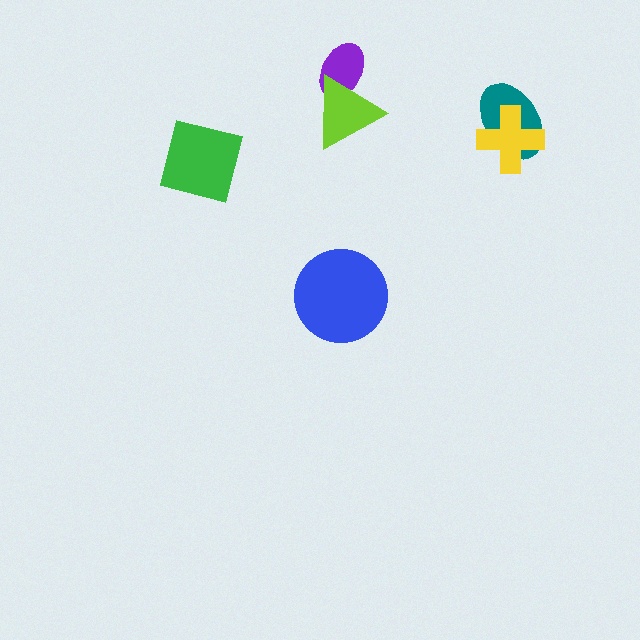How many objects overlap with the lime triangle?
1 object overlaps with the lime triangle.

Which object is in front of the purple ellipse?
The lime triangle is in front of the purple ellipse.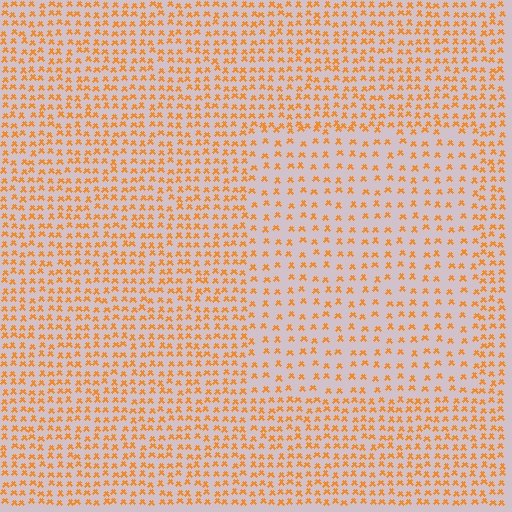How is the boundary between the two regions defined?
The boundary is defined by a change in element density (approximately 1.8x ratio). All elements are the same color, size, and shape.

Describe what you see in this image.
The image contains small orange elements arranged at two different densities. A rectangle-shaped region is visible where the elements are less densely packed than the surrounding area.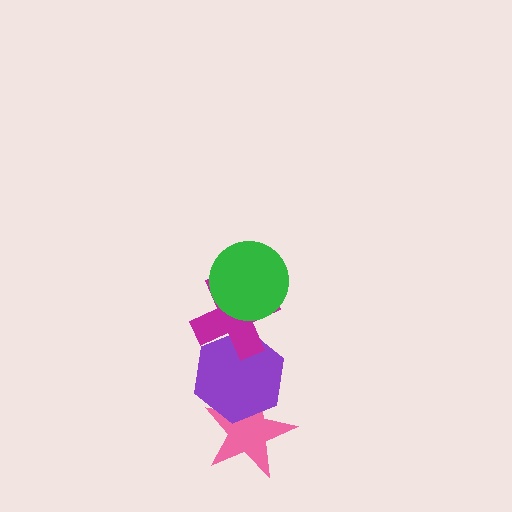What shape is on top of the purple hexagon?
The magenta cross is on top of the purple hexagon.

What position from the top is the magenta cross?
The magenta cross is 2nd from the top.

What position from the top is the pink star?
The pink star is 4th from the top.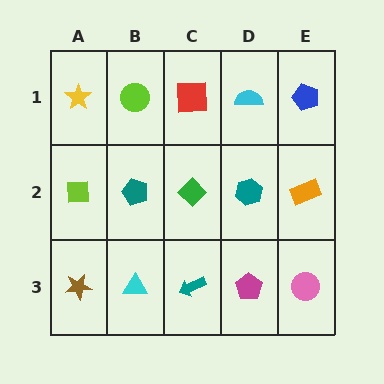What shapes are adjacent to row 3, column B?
A teal pentagon (row 2, column B), a brown star (row 3, column A), a teal arrow (row 3, column C).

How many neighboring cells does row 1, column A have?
2.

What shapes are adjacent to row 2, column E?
A blue pentagon (row 1, column E), a pink circle (row 3, column E), a teal hexagon (row 2, column D).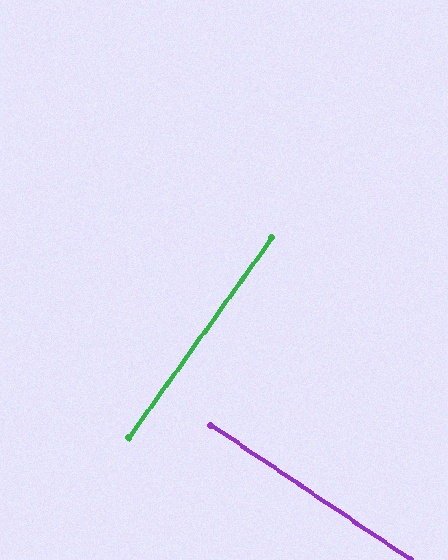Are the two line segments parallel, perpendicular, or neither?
Perpendicular — they meet at approximately 88°.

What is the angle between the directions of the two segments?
Approximately 88 degrees.